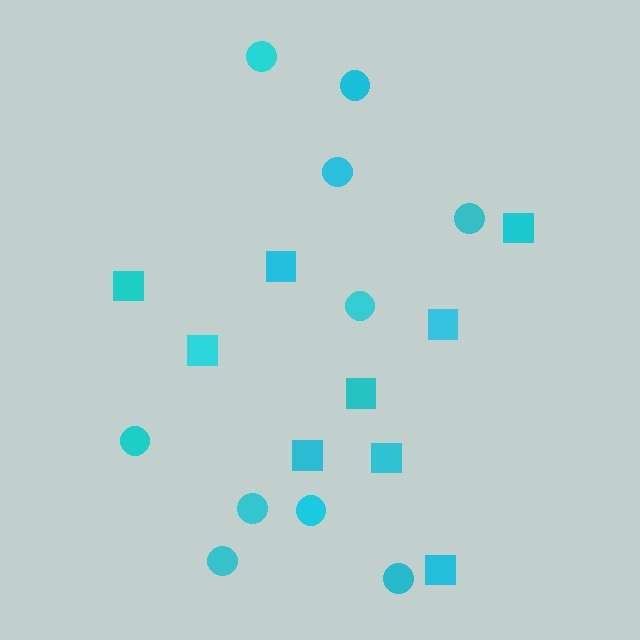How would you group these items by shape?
There are 2 groups: one group of squares (9) and one group of circles (10).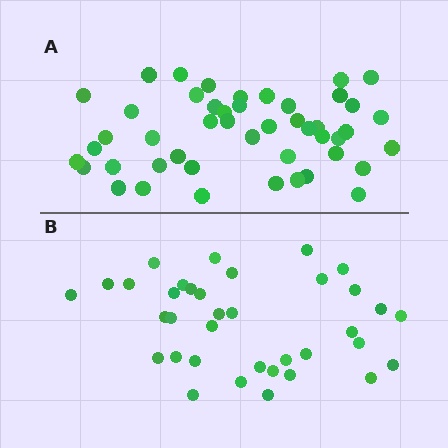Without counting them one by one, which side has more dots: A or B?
Region A (the top region) has more dots.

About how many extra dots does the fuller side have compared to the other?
Region A has roughly 12 or so more dots than region B.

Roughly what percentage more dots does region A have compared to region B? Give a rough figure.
About 30% more.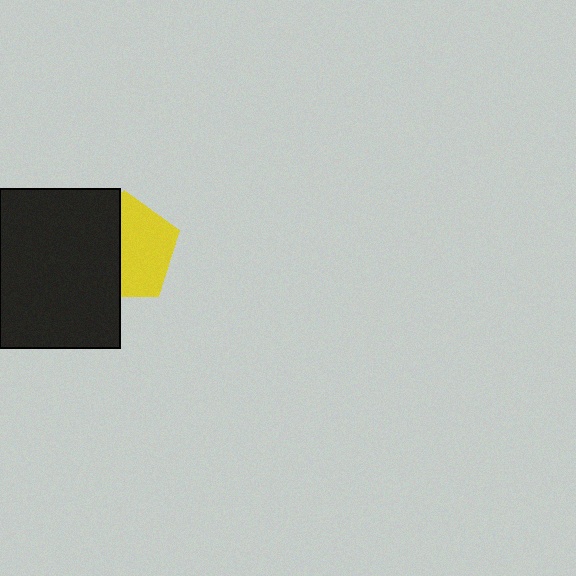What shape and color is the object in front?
The object in front is a black rectangle.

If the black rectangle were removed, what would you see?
You would see the complete yellow pentagon.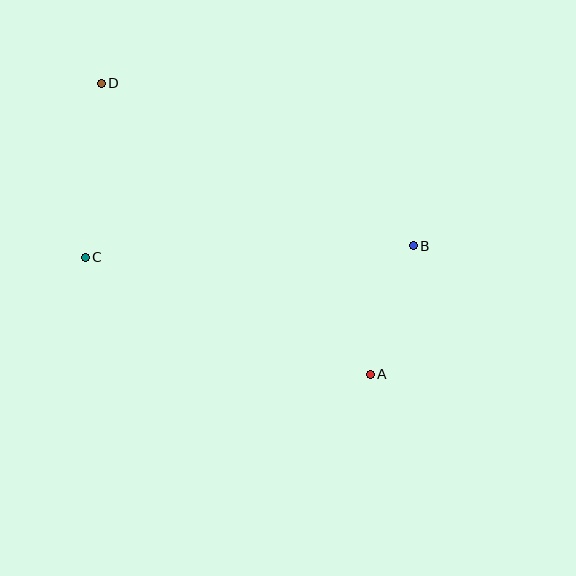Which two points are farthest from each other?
Points A and D are farthest from each other.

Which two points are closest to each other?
Points A and B are closest to each other.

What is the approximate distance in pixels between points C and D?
The distance between C and D is approximately 175 pixels.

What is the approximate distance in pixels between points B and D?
The distance between B and D is approximately 352 pixels.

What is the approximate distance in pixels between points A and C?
The distance between A and C is approximately 308 pixels.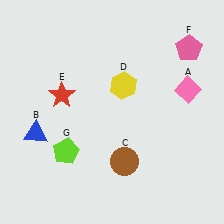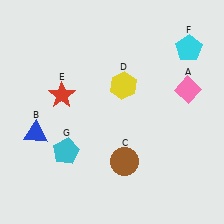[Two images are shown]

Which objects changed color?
F changed from pink to cyan. G changed from lime to cyan.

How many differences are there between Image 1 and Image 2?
There are 2 differences between the two images.